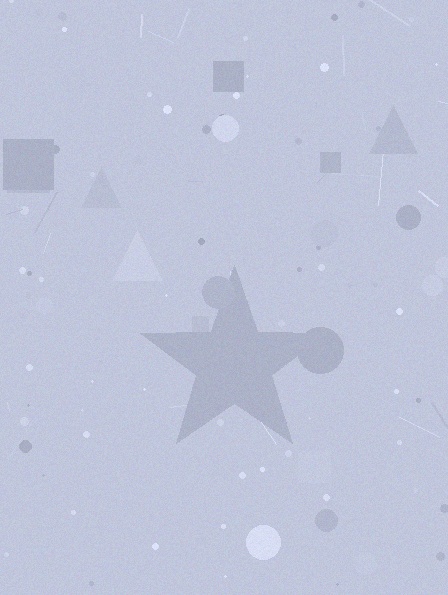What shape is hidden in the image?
A star is hidden in the image.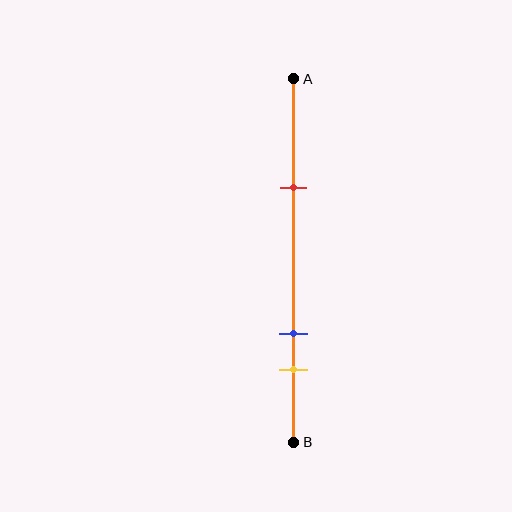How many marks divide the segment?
There are 3 marks dividing the segment.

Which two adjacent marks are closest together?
The blue and yellow marks are the closest adjacent pair.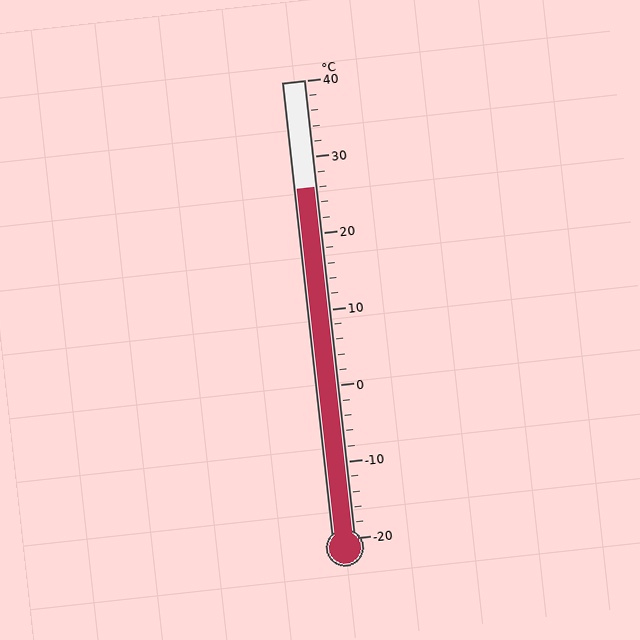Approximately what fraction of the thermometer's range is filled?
The thermometer is filled to approximately 75% of its range.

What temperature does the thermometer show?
The thermometer shows approximately 26°C.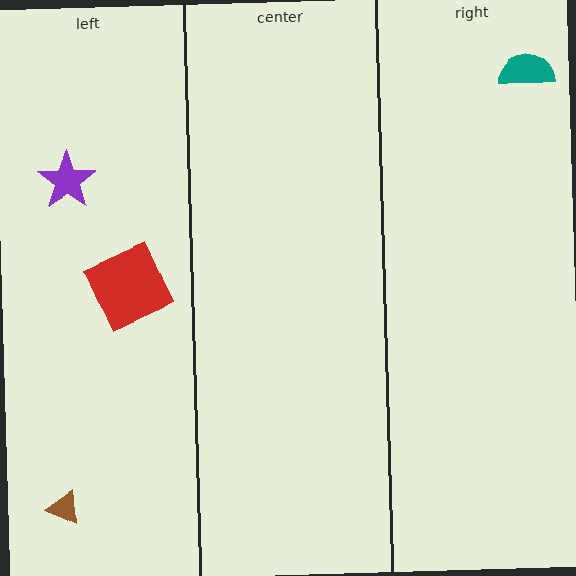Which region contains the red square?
The left region.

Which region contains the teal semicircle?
The right region.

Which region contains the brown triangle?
The left region.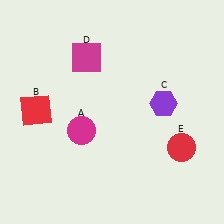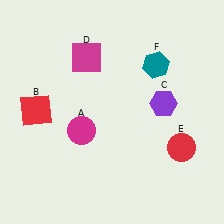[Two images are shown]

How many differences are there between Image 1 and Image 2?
There is 1 difference between the two images.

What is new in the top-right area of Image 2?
A teal hexagon (F) was added in the top-right area of Image 2.